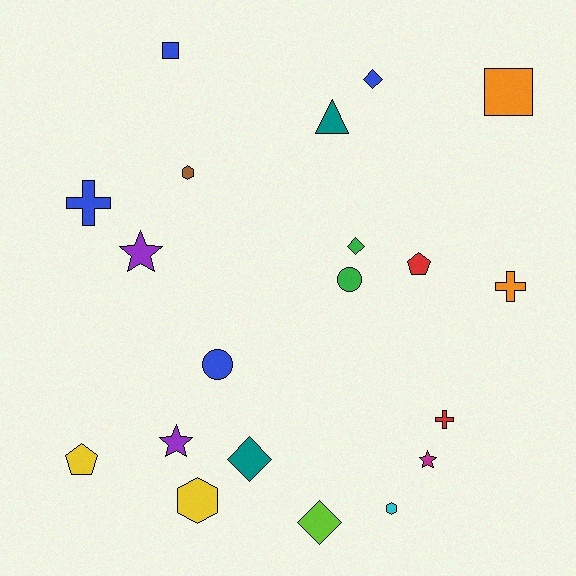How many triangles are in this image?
There is 1 triangle.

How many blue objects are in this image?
There are 4 blue objects.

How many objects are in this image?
There are 20 objects.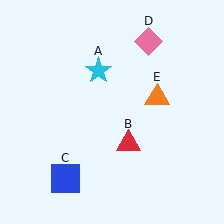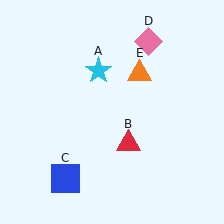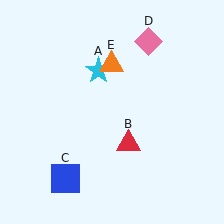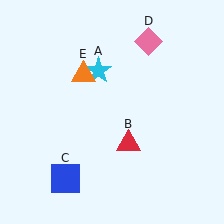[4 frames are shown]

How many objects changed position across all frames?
1 object changed position: orange triangle (object E).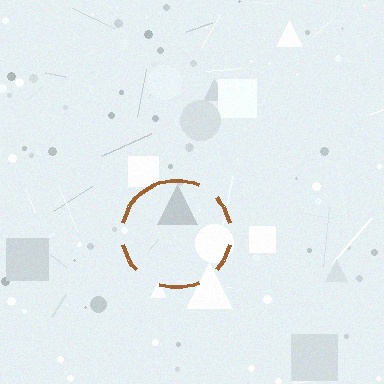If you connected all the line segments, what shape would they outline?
They would outline a circle.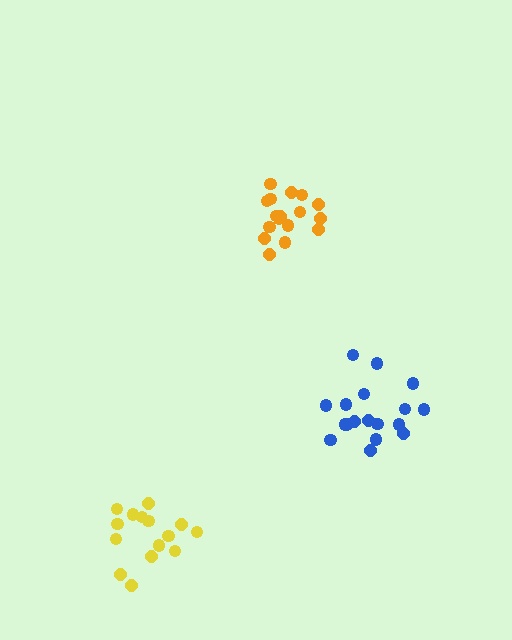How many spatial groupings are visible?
There are 3 spatial groupings.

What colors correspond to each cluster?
The clusters are colored: orange, blue, yellow.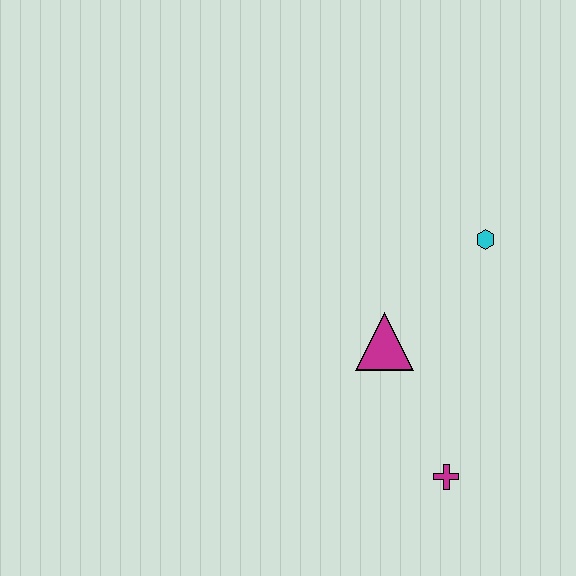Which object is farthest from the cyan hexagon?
The magenta cross is farthest from the cyan hexagon.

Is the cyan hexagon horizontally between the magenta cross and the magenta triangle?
No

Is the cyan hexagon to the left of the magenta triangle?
No